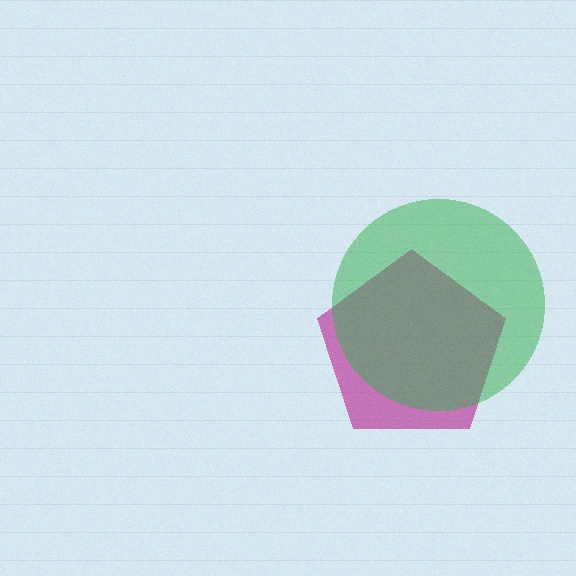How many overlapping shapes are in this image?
There are 2 overlapping shapes in the image.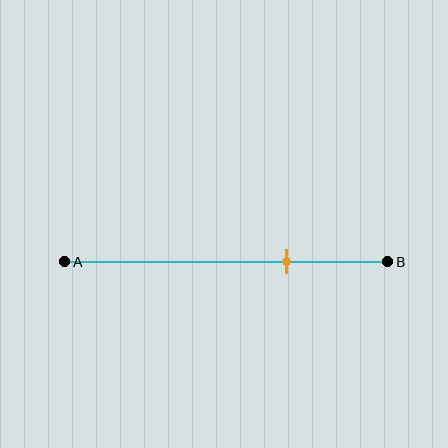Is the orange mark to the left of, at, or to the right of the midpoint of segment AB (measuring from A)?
The orange mark is to the right of the midpoint of segment AB.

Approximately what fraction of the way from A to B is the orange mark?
The orange mark is approximately 70% of the way from A to B.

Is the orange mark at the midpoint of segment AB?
No, the mark is at about 70% from A, not at the 50% midpoint.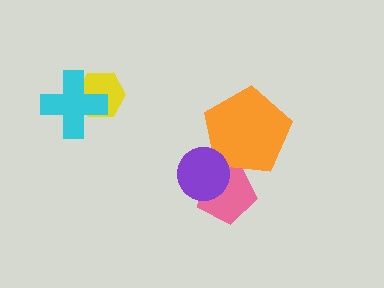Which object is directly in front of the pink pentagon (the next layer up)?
The orange pentagon is directly in front of the pink pentagon.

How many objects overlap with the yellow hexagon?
1 object overlaps with the yellow hexagon.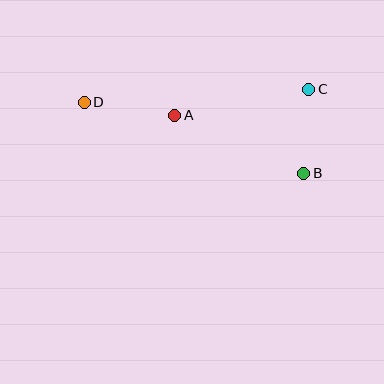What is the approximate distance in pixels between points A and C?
The distance between A and C is approximately 136 pixels.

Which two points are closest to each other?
Points B and C are closest to each other.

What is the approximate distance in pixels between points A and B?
The distance between A and B is approximately 141 pixels.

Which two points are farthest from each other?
Points B and D are farthest from each other.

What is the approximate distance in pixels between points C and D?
The distance between C and D is approximately 225 pixels.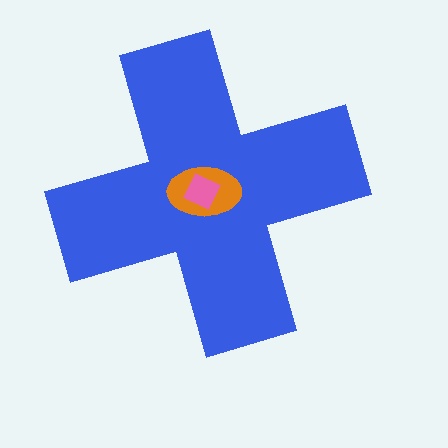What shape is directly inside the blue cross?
The orange ellipse.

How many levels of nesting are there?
3.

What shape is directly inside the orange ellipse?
The pink square.